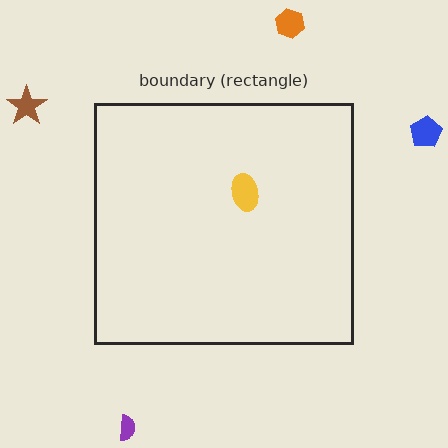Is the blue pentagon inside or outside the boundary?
Outside.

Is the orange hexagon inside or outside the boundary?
Outside.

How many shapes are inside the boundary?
1 inside, 4 outside.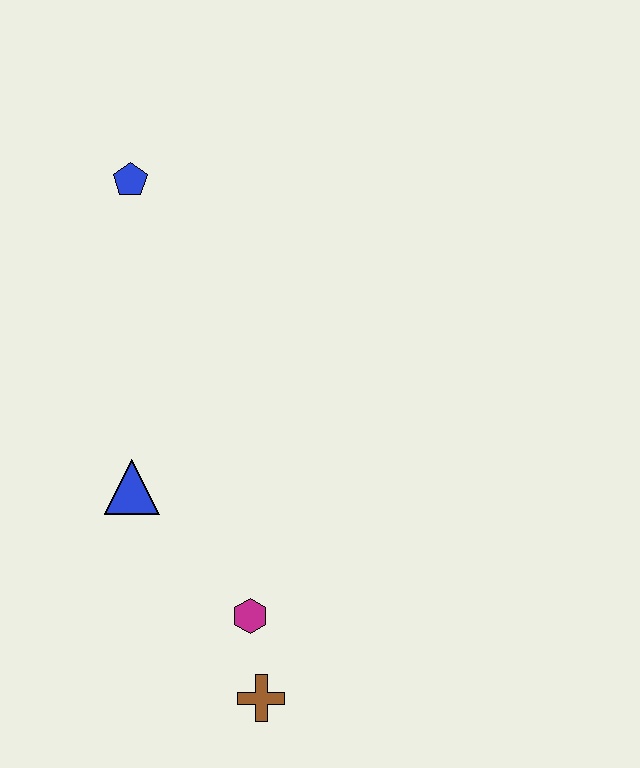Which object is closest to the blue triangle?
The magenta hexagon is closest to the blue triangle.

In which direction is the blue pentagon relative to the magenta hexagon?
The blue pentagon is above the magenta hexagon.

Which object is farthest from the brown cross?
The blue pentagon is farthest from the brown cross.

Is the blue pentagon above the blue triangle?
Yes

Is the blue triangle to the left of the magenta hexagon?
Yes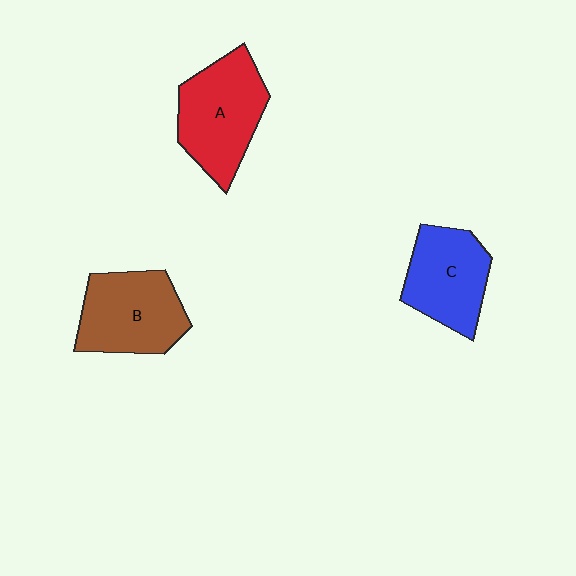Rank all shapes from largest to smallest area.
From largest to smallest: A (red), B (brown), C (blue).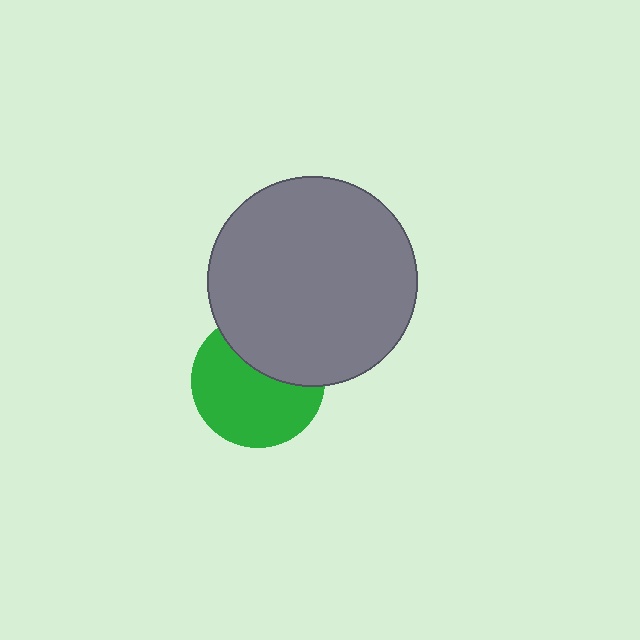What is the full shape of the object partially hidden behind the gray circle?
The partially hidden object is a green circle.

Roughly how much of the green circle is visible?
About half of it is visible (roughly 64%).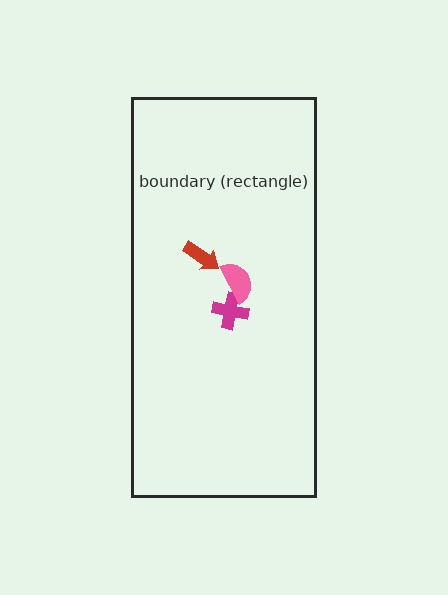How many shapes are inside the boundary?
3 inside, 0 outside.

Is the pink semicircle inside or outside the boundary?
Inside.